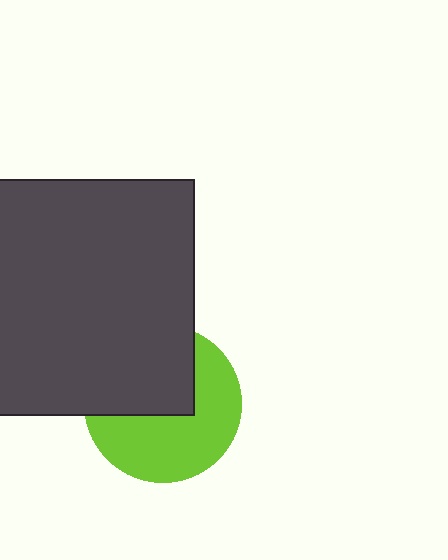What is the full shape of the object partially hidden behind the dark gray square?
The partially hidden object is a lime circle.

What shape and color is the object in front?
The object in front is a dark gray square.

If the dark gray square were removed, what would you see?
You would see the complete lime circle.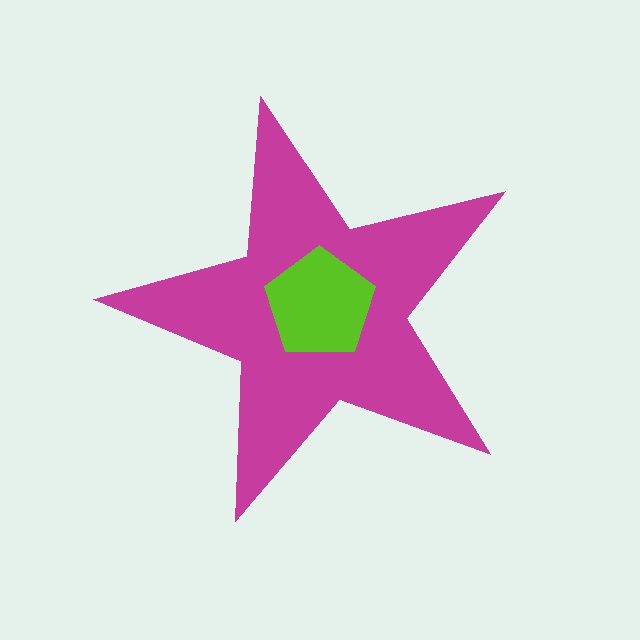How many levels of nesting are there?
2.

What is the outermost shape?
The magenta star.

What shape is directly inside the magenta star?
The lime pentagon.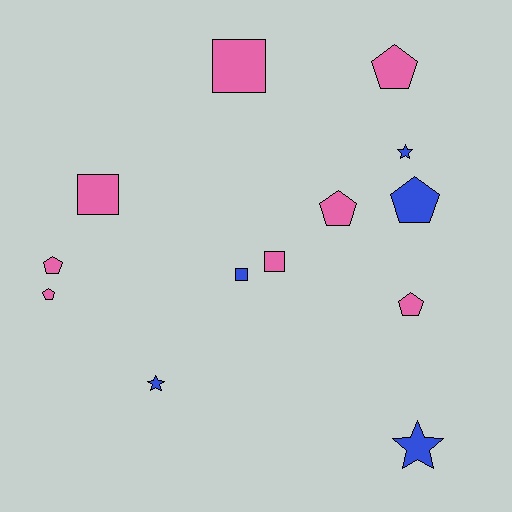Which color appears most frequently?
Pink, with 8 objects.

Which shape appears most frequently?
Pentagon, with 6 objects.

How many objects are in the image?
There are 13 objects.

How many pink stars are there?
There are no pink stars.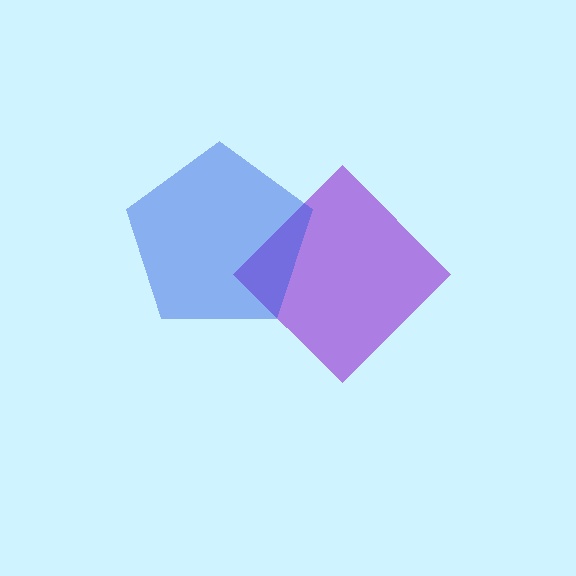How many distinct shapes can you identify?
There are 2 distinct shapes: a purple diamond, a blue pentagon.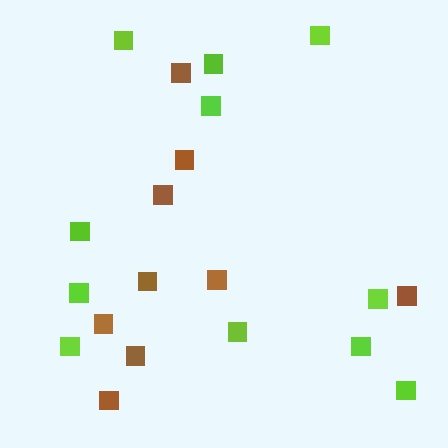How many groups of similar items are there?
There are 2 groups: one group of brown squares (9) and one group of lime squares (11).